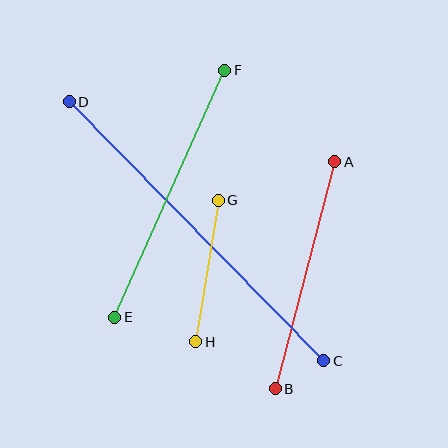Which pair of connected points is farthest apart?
Points C and D are farthest apart.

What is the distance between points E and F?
The distance is approximately 271 pixels.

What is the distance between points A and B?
The distance is approximately 235 pixels.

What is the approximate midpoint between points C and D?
The midpoint is at approximately (196, 231) pixels.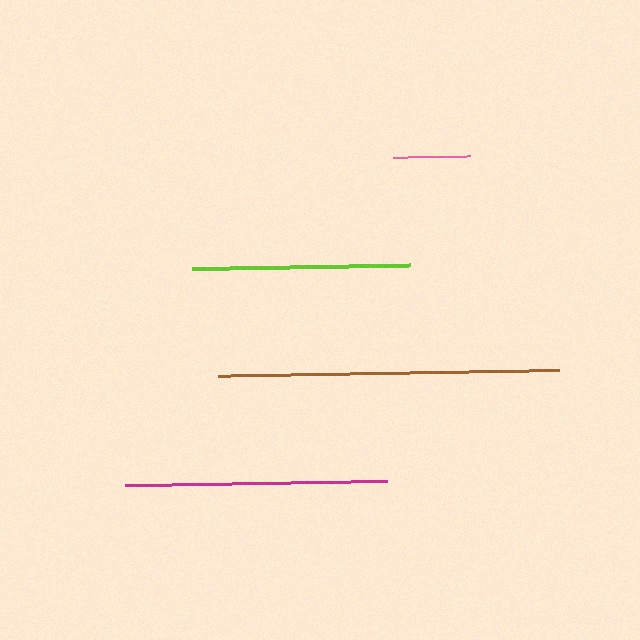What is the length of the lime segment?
The lime segment is approximately 219 pixels long.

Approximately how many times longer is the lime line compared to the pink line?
The lime line is approximately 2.9 times the length of the pink line.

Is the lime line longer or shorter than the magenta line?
The magenta line is longer than the lime line.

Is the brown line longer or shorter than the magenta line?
The brown line is longer than the magenta line.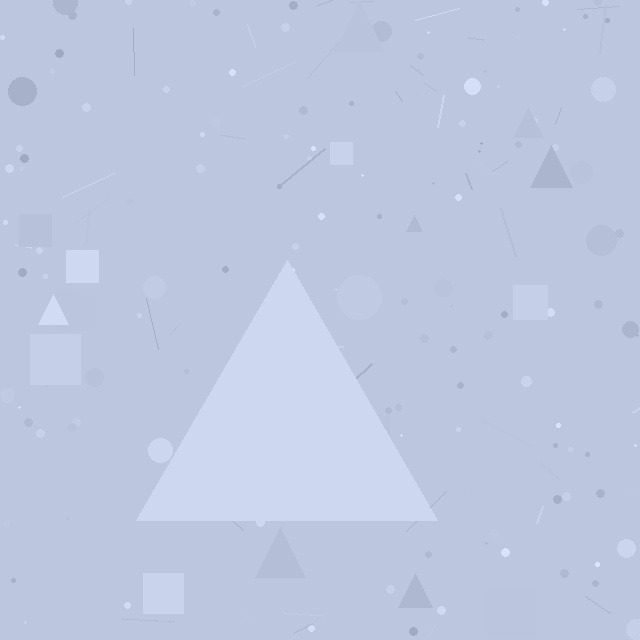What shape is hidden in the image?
A triangle is hidden in the image.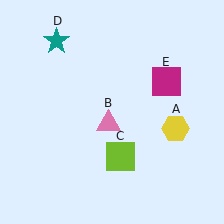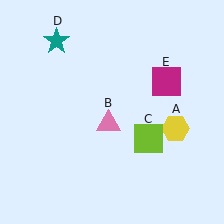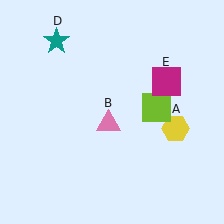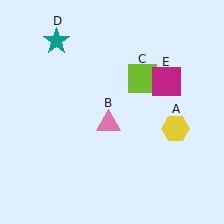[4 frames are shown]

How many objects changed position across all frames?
1 object changed position: lime square (object C).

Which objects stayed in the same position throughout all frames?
Yellow hexagon (object A) and pink triangle (object B) and teal star (object D) and magenta square (object E) remained stationary.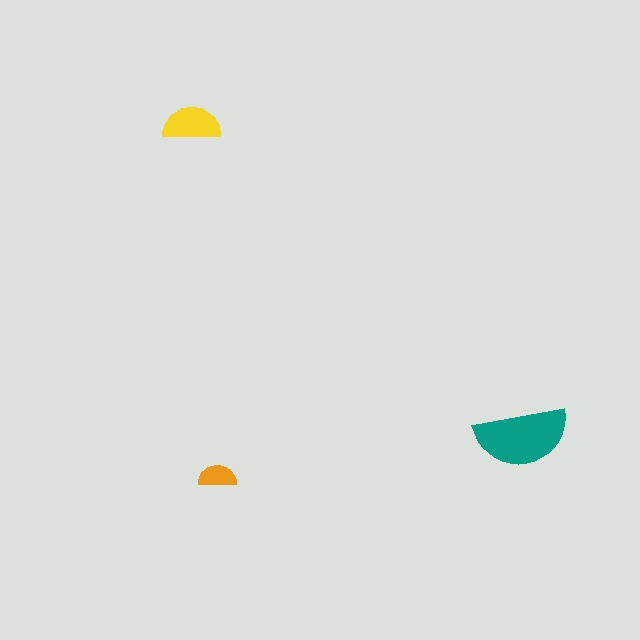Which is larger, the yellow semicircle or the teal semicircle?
The teal one.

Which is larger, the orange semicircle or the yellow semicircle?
The yellow one.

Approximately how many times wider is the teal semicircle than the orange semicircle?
About 2.5 times wider.